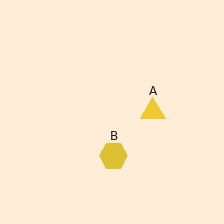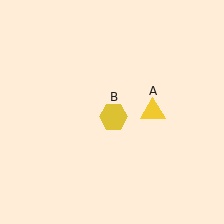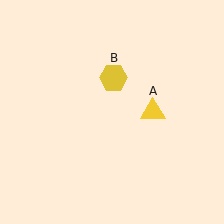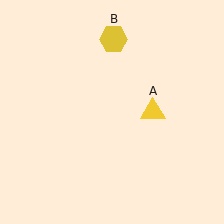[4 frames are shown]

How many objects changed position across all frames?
1 object changed position: yellow hexagon (object B).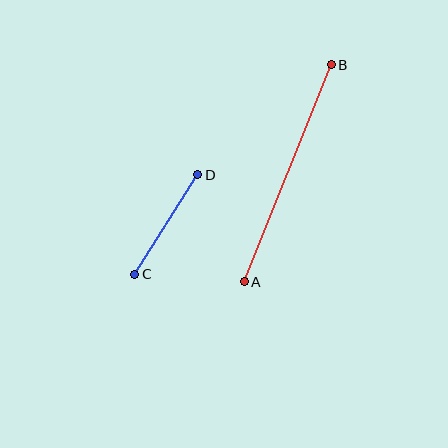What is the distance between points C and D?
The distance is approximately 118 pixels.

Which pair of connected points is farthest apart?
Points A and B are farthest apart.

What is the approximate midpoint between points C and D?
The midpoint is at approximately (166, 225) pixels.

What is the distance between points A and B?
The distance is approximately 234 pixels.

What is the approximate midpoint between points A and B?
The midpoint is at approximately (288, 173) pixels.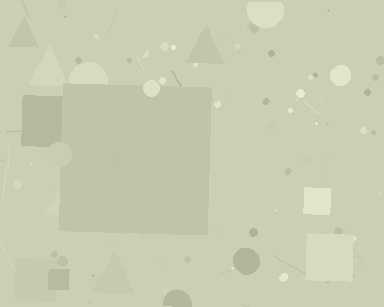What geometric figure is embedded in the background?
A square is embedded in the background.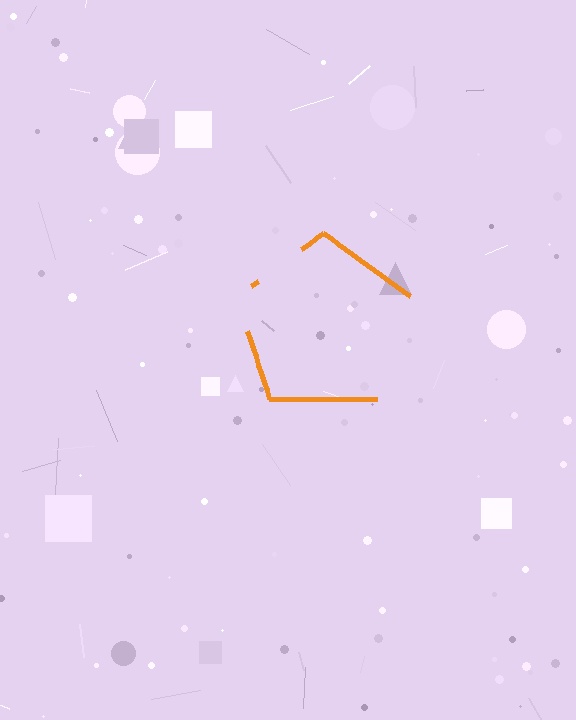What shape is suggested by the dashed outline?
The dashed outline suggests a pentagon.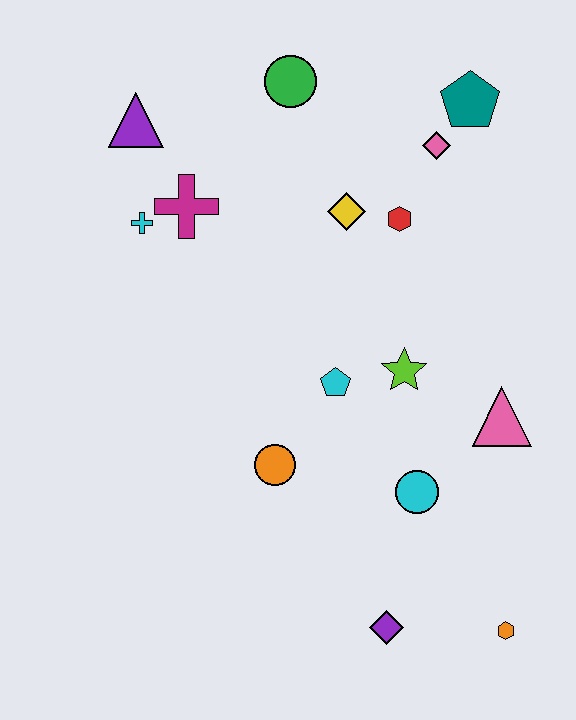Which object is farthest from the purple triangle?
The orange hexagon is farthest from the purple triangle.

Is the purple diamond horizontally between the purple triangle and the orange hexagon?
Yes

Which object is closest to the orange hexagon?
The purple diamond is closest to the orange hexagon.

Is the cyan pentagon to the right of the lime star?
No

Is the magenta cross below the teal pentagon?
Yes